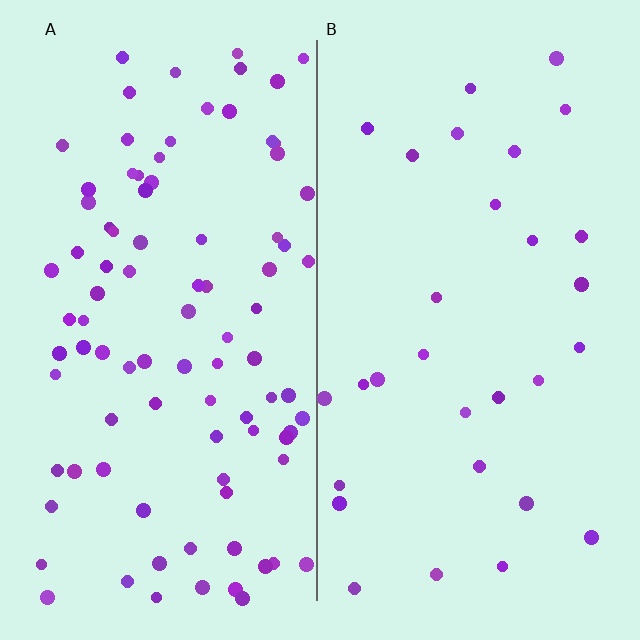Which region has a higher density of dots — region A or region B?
A (the left).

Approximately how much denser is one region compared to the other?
Approximately 3.1× — region A over region B.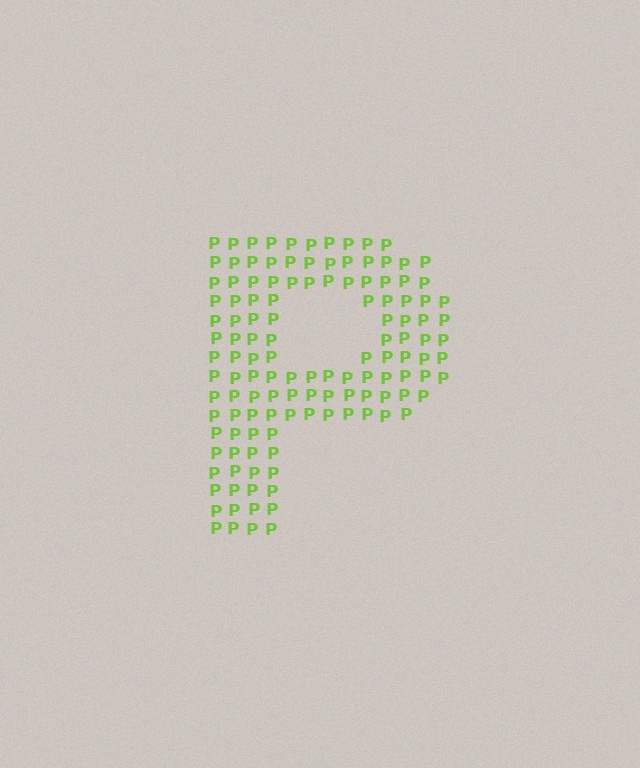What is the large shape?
The large shape is the letter P.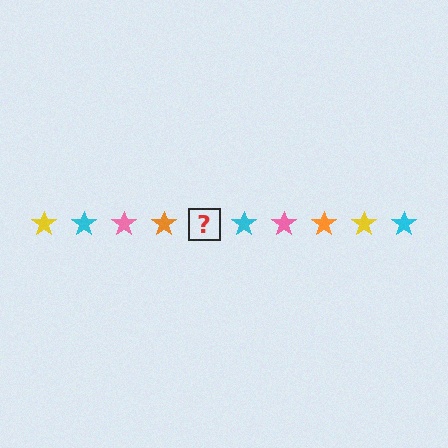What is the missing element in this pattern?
The missing element is a yellow star.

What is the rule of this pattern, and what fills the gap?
The rule is that the pattern cycles through yellow, cyan, pink, orange stars. The gap should be filled with a yellow star.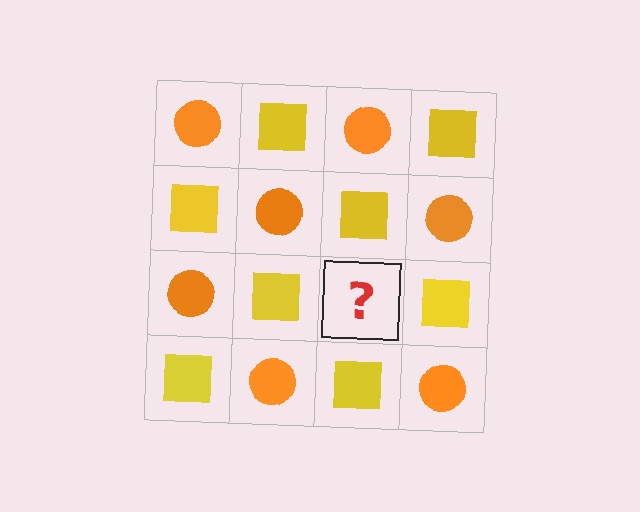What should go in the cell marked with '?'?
The missing cell should contain an orange circle.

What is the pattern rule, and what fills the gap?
The rule is that it alternates orange circle and yellow square in a checkerboard pattern. The gap should be filled with an orange circle.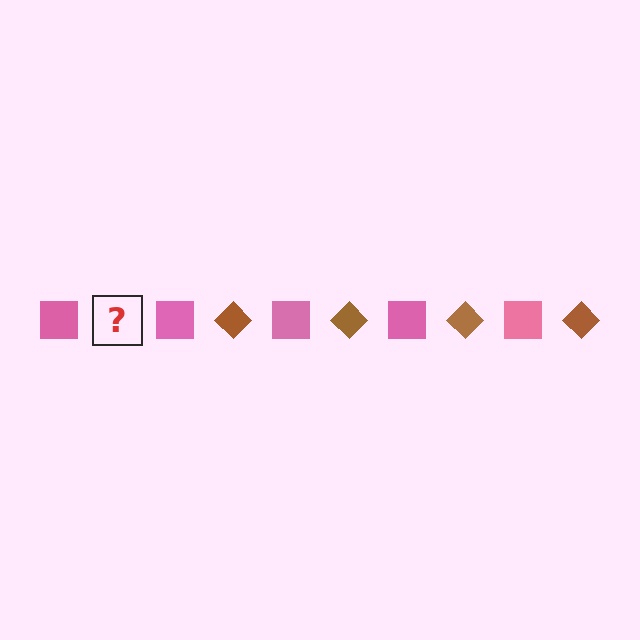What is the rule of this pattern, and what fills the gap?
The rule is that the pattern alternates between pink square and brown diamond. The gap should be filled with a brown diamond.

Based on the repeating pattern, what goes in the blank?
The blank should be a brown diamond.